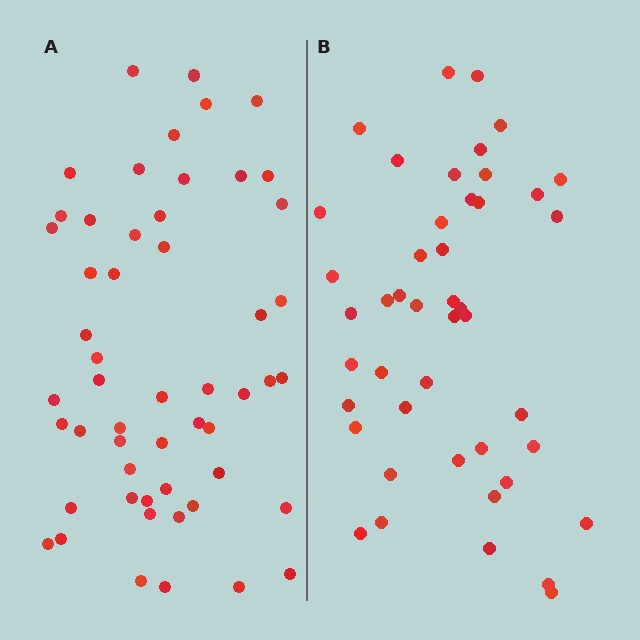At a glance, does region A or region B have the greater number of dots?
Region A (the left region) has more dots.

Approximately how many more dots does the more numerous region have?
Region A has roughly 8 or so more dots than region B.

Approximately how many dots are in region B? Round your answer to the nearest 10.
About 40 dots. (The exact count is 45, which rounds to 40.)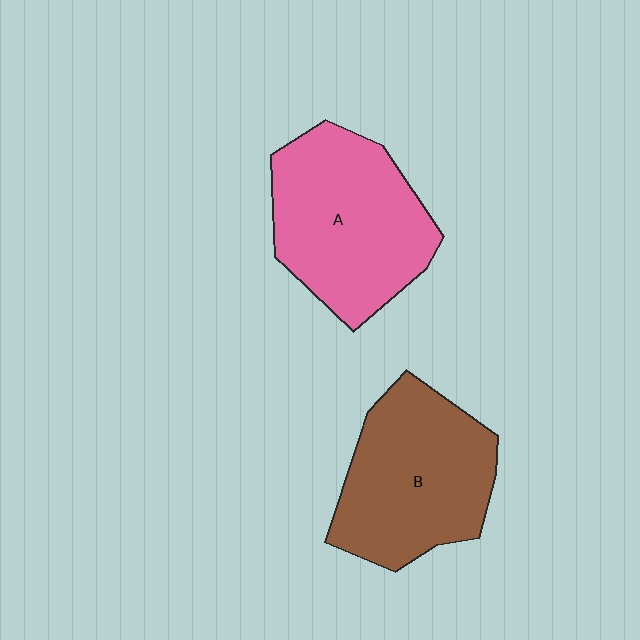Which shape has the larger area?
Shape A (pink).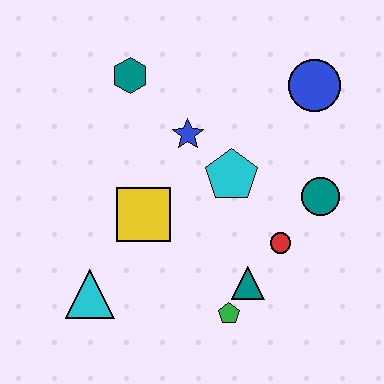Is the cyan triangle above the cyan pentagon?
No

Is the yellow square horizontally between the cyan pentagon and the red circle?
No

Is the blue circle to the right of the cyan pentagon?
Yes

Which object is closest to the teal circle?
The red circle is closest to the teal circle.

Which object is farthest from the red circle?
The teal hexagon is farthest from the red circle.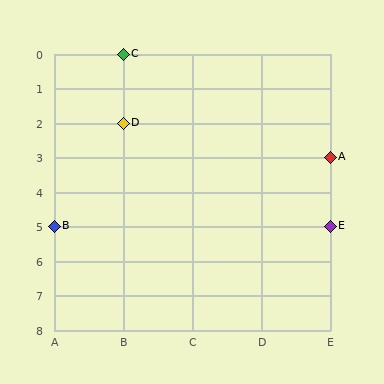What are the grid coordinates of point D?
Point D is at grid coordinates (B, 2).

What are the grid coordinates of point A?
Point A is at grid coordinates (E, 3).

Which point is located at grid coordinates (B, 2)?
Point D is at (B, 2).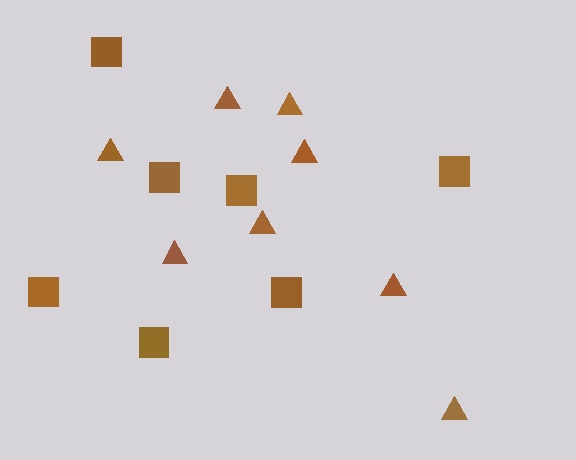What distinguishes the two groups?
There are 2 groups: one group of triangles (8) and one group of squares (7).